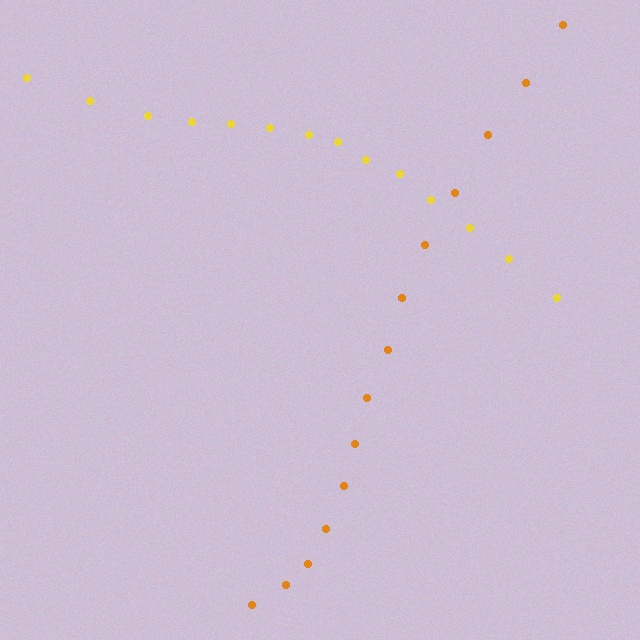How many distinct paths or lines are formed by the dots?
There are 2 distinct paths.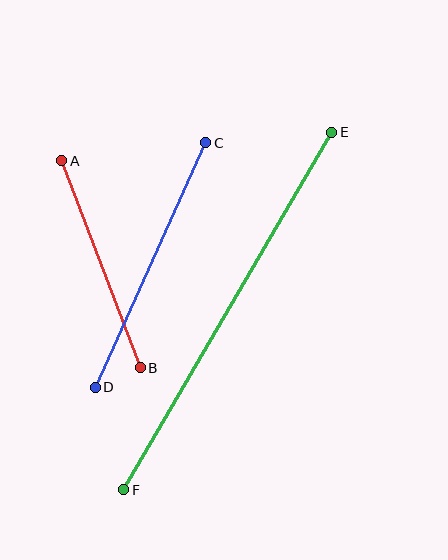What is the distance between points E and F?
The distance is approximately 414 pixels.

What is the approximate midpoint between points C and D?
The midpoint is at approximately (151, 265) pixels.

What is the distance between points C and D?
The distance is approximately 268 pixels.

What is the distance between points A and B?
The distance is approximately 221 pixels.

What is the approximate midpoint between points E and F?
The midpoint is at approximately (228, 311) pixels.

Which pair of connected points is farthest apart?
Points E and F are farthest apart.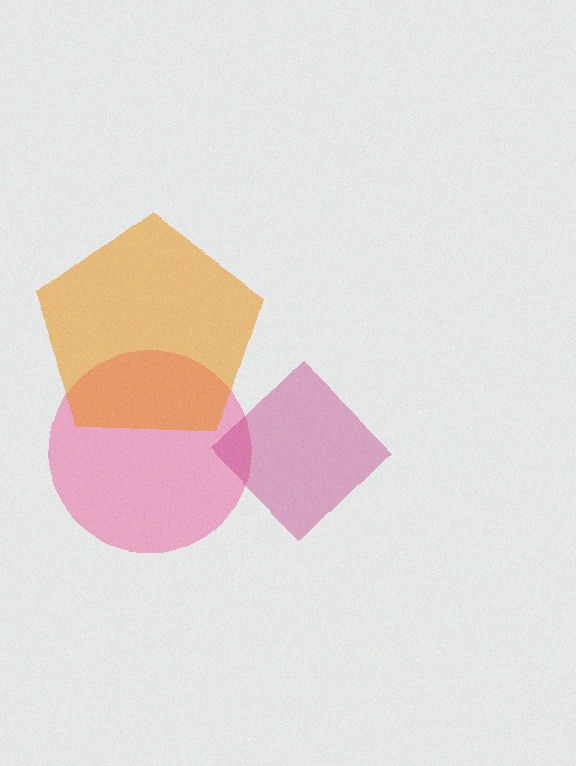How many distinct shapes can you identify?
There are 3 distinct shapes: a pink circle, a magenta diamond, an orange pentagon.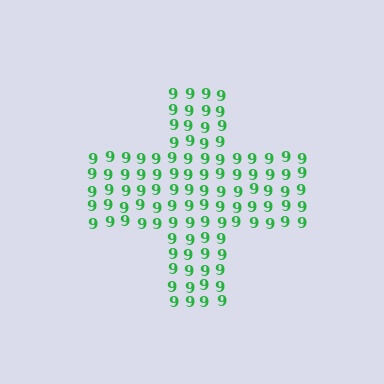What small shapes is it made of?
It is made of small digit 9's.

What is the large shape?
The large shape is a cross.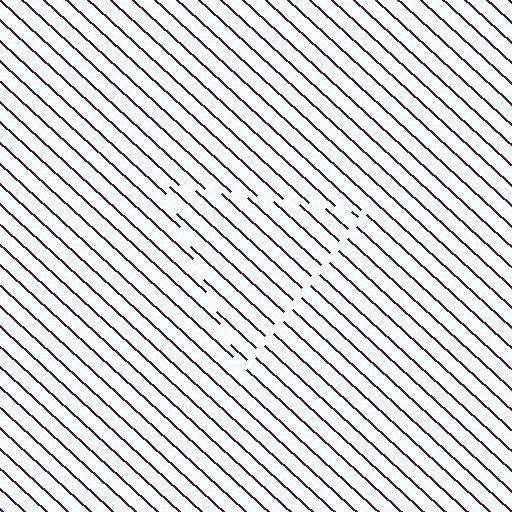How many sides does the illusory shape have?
3 sides — the line-ends trace a triangle.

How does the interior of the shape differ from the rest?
The interior of the shape contains the same grating, shifted by half a period — the contour is defined by the phase discontinuity where line-ends from the inner and outer gratings abut.